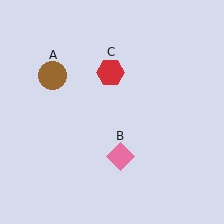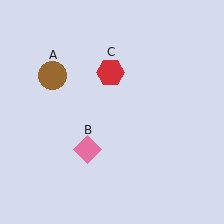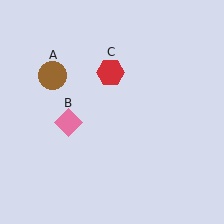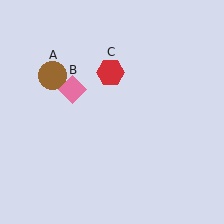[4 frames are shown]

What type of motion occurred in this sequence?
The pink diamond (object B) rotated clockwise around the center of the scene.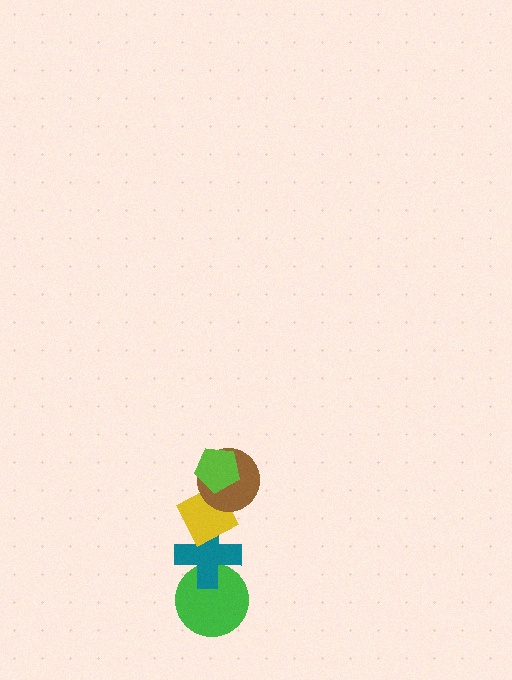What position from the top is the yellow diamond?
The yellow diamond is 3rd from the top.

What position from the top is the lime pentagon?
The lime pentagon is 1st from the top.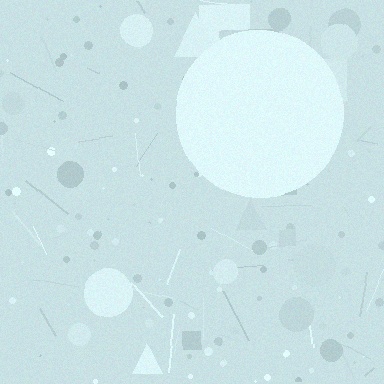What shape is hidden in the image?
A circle is hidden in the image.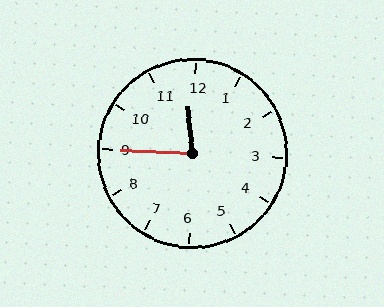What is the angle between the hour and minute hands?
Approximately 82 degrees.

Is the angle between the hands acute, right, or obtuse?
It is acute.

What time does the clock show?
11:45.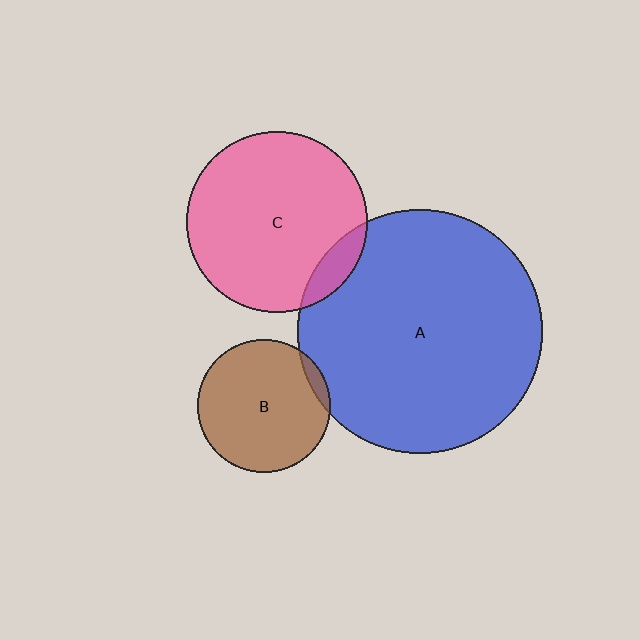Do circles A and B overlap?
Yes.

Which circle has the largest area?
Circle A (blue).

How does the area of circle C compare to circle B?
Approximately 1.8 times.